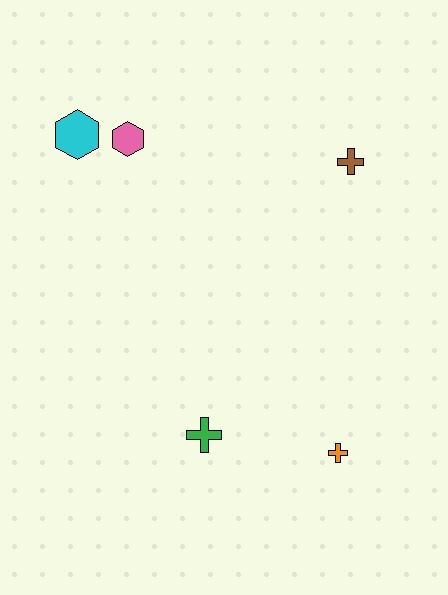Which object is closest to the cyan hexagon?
The pink hexagon is closest to the cyan hexagon.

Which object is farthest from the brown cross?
The green cross is farthest from the brown cross.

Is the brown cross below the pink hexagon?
Yes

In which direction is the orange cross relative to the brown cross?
The orange cross is below the brown cross.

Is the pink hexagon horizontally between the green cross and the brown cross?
No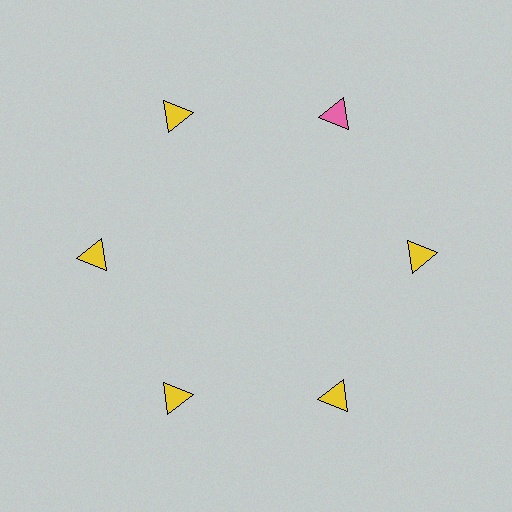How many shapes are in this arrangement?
There are 6 shapes arranged in a ring pattern.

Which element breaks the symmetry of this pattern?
The pink triangle at roughly the 1 o'clock position breaks the symmetry. All other shapes are yellow triangles.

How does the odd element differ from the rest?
It has a different color: pink instead of yellow.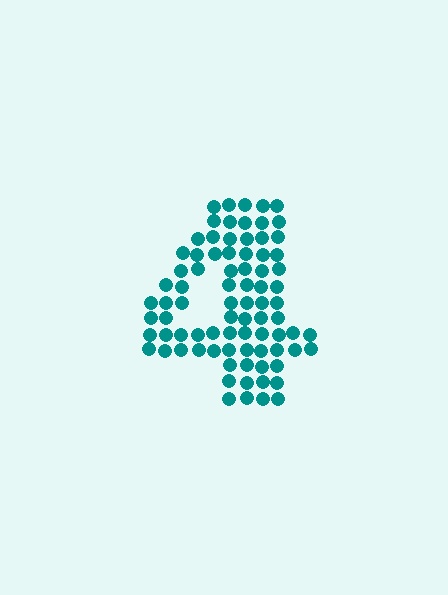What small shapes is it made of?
It is made of small circles.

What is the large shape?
The large shape is the digit 4.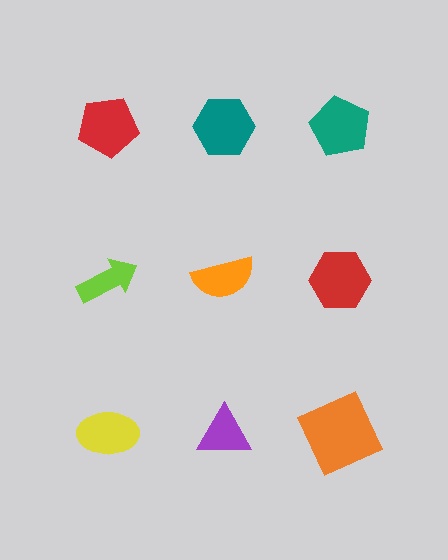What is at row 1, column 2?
A teal hexagon.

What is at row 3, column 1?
A yellow ellipse.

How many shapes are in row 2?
3 shapes.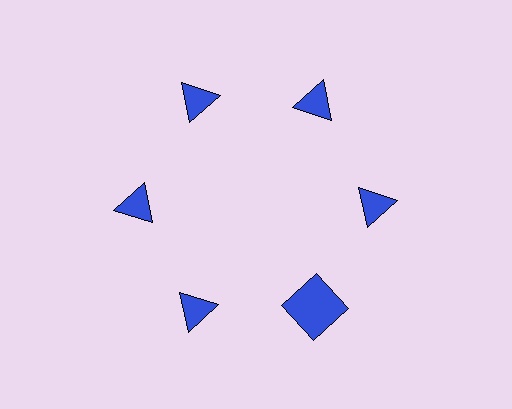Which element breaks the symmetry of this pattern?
The blue square at roughly the 5 o'clock position breaks the symmetry. All other shapes are blue triangles.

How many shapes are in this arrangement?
There are 6 shapes arranged in a ring pattern.